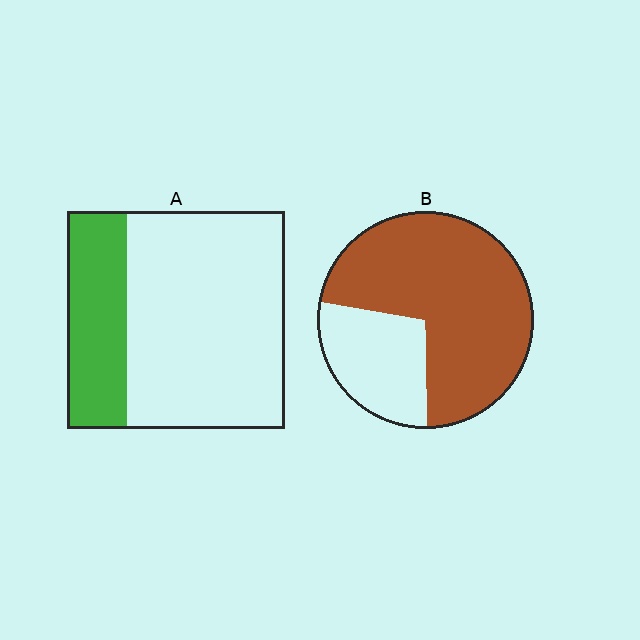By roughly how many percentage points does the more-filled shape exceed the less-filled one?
By roughly 45 percentage points (B over A).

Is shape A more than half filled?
No.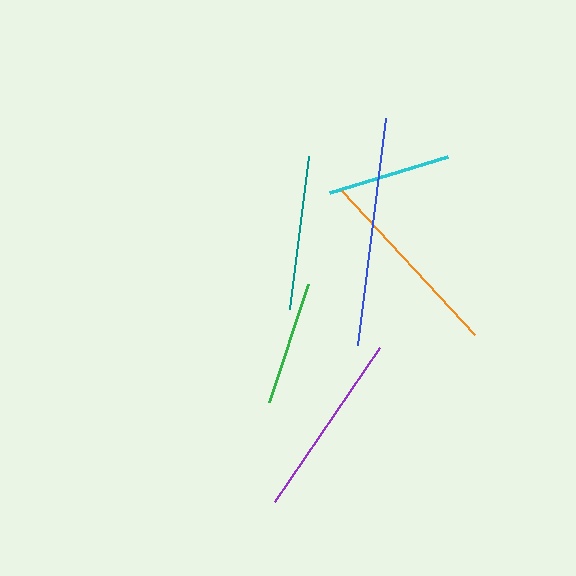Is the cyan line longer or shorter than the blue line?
The blue line is longer than the cyan line.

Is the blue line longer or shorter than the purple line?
The blue line is longer than the purple line.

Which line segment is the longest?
The blue line is the longest at approximately 229 pixels.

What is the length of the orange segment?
The orange segment is approximately 196 pixels long.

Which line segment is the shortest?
The cyan line is the shortest at approximately 123 pixels.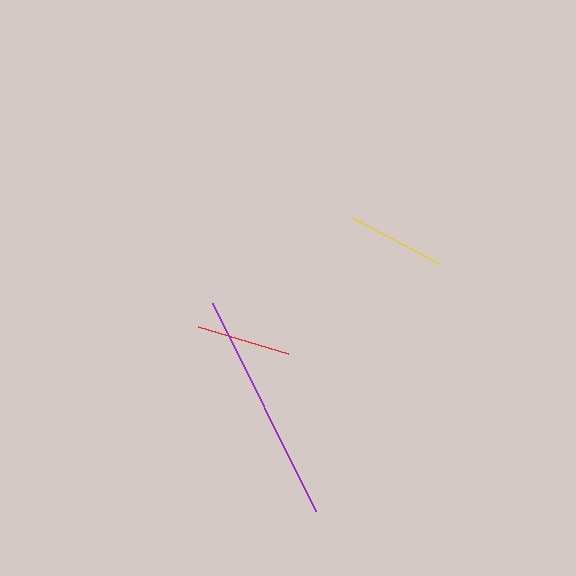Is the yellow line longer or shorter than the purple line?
The purple line is longer than the yellow line.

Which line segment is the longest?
The purple line is the longest at approximately 233 pixels.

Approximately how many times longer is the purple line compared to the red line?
The purple line is approximately 2.5 times the length of the red line.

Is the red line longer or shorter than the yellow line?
The yellow line is longer than the red line.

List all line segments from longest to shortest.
From longest to shortest: purple, yellow, red.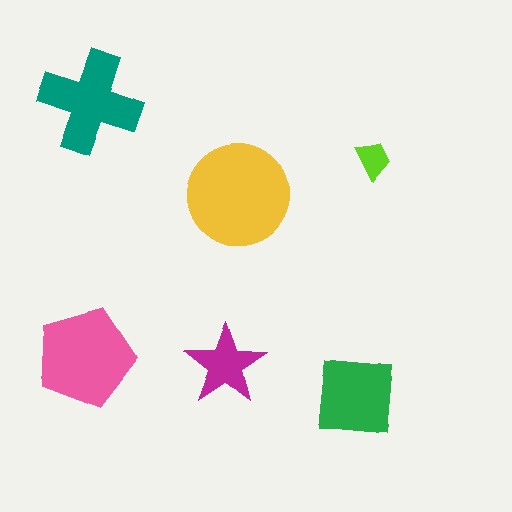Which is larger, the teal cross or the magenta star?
The teal cross.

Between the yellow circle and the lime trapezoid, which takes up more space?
The yellow circle.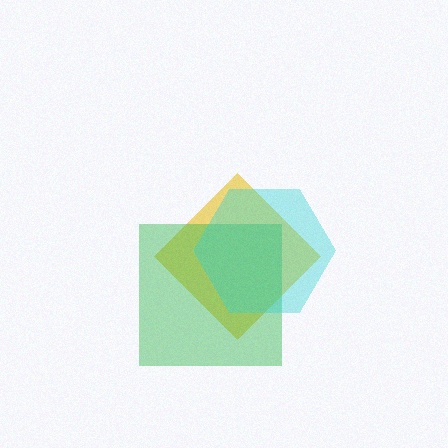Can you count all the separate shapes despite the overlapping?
Yes, there are 3 separate shapes.